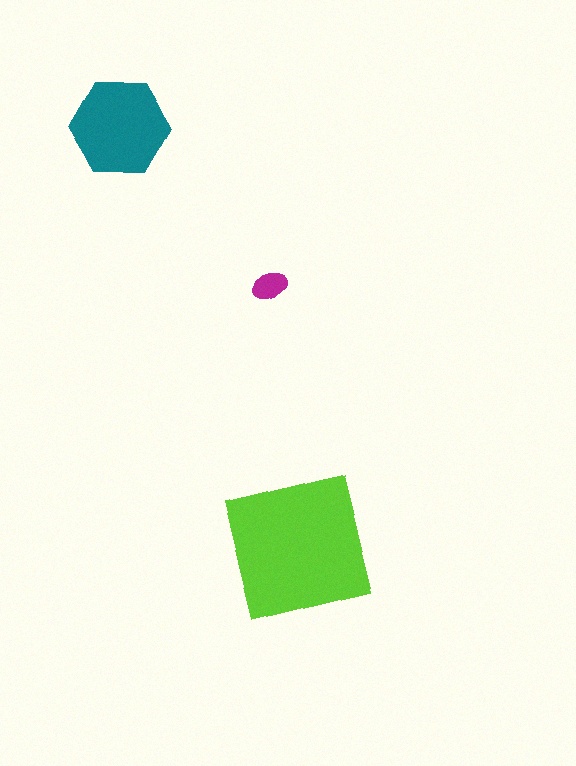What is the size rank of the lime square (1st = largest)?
1st.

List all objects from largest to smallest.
The lime square, the teal hexagon, the magenta ellipse.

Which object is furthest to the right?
The lime square is rightmost.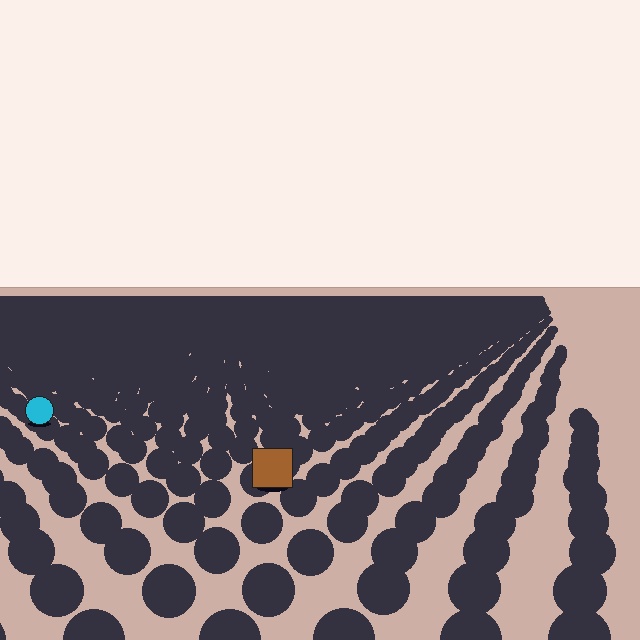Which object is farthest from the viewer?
The cyan circle is farthest from the viewer. It appears smaller and the ground texture around it is denser.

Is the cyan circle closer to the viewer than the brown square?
No. The brown square is closer — you can tell from the texture gradient: the ground texture is coarser near it.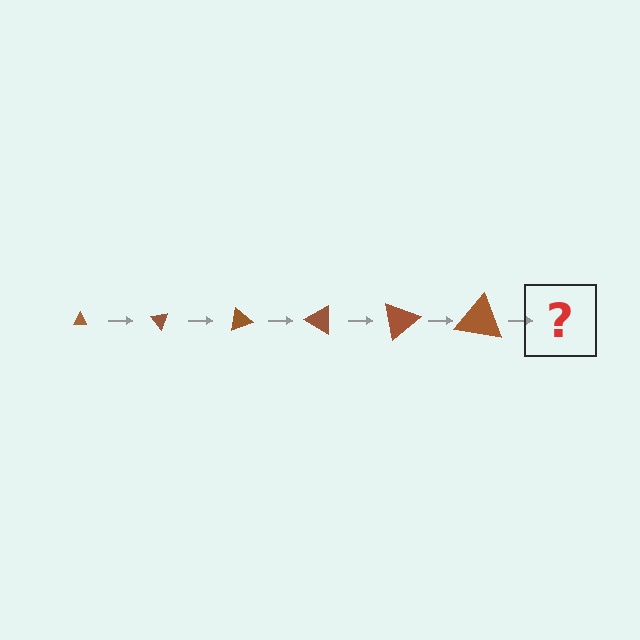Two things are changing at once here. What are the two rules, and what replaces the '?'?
The two rules are that the triangle grows larger each step and it rotates 50 degrees each step. The '?' should be a triangle, larger than the previous one and rotated 300 degrees from the start.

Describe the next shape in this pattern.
It should be a triangle, larger than the previous one and rotated 300 degrees from the start.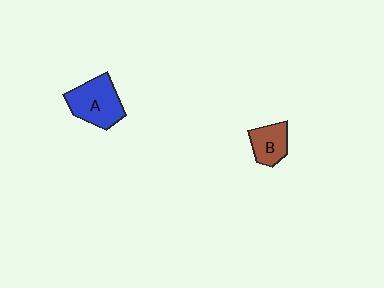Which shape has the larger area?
Shape A (blue).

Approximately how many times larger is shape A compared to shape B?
Approximately 1.6 times.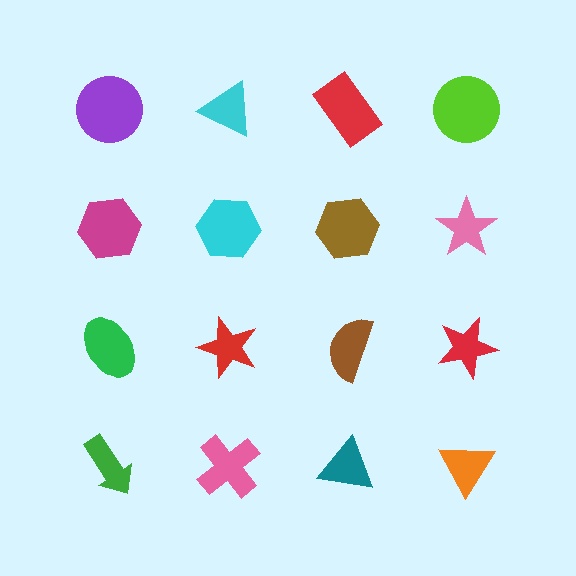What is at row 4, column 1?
A green arrow.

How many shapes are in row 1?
4 shapes.